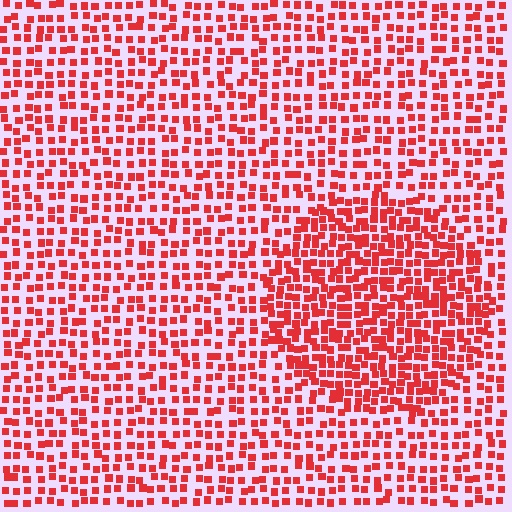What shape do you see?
I see a circle.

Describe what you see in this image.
The image contains small red elements arranged at two different densities. A circle-shaped region is visible where the elements are more densely packed than the surrounding area.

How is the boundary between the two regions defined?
The boundary is defined by a change in element density (approximately 1.7x ratio). All elements are the same color, size, and shape.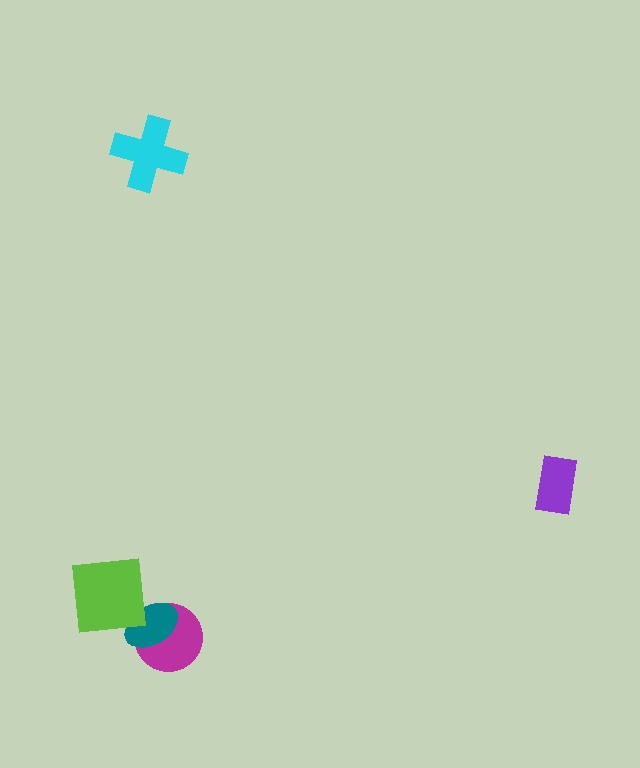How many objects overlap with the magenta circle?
2 objects overlap with the magenta circle.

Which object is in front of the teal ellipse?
The lime square is in front of the teal ellipse.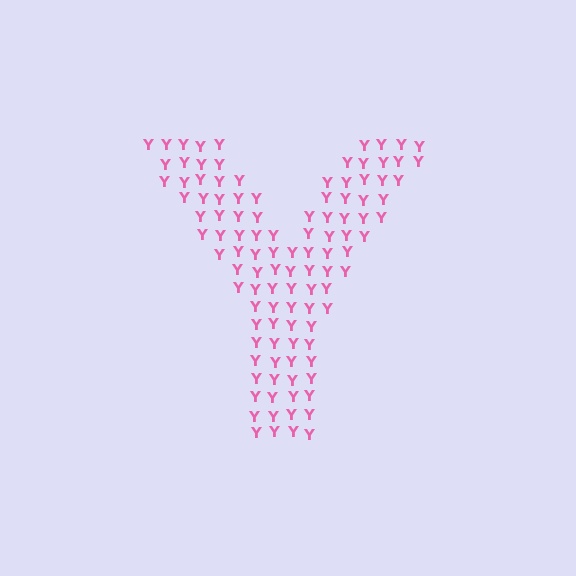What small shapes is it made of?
It is made of small letter Y's.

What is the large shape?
The large shape is the letter Y.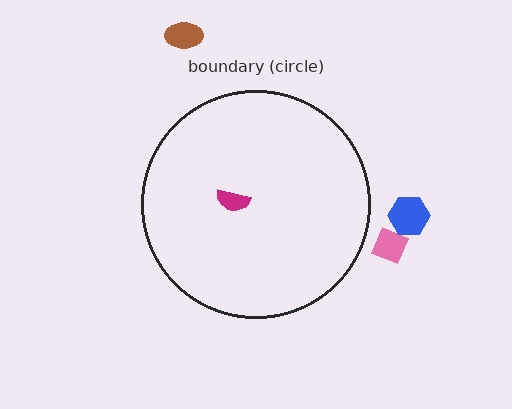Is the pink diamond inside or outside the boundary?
Outside.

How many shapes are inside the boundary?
1 inside, 3 outside.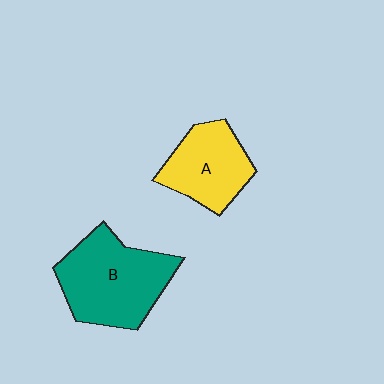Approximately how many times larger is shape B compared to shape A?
Approximately 1.4 times.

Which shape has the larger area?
Shape B (teal).